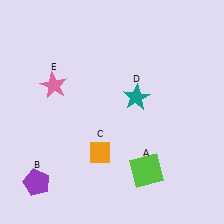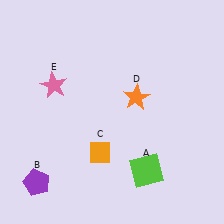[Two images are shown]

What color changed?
The star (D) changed from teal in Image 1 to orange in Image 2.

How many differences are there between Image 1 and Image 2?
There is 1 difference between the two images.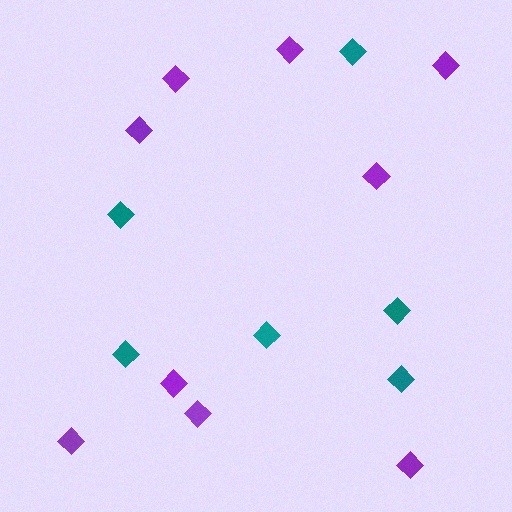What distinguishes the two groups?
There are 2 groups: one group of purple diamonds (9) and one group of teal diamonds (6).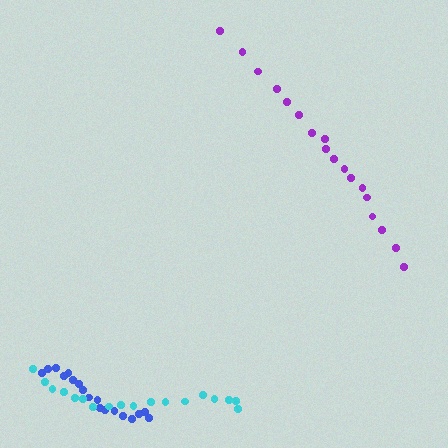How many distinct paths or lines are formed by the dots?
There are 3 distinct paths.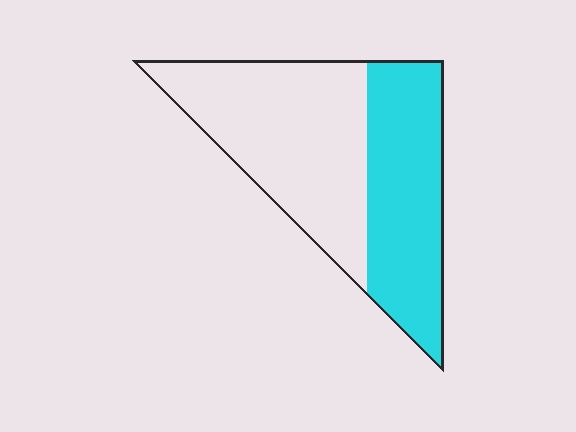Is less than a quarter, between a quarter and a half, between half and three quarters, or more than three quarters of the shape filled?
Between a quarter and a half.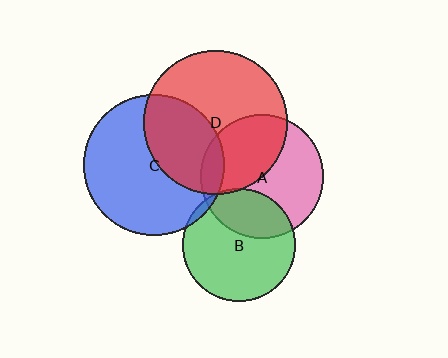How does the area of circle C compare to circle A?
Approximately 1.3 times.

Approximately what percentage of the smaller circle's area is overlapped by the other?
Approximately 5%.